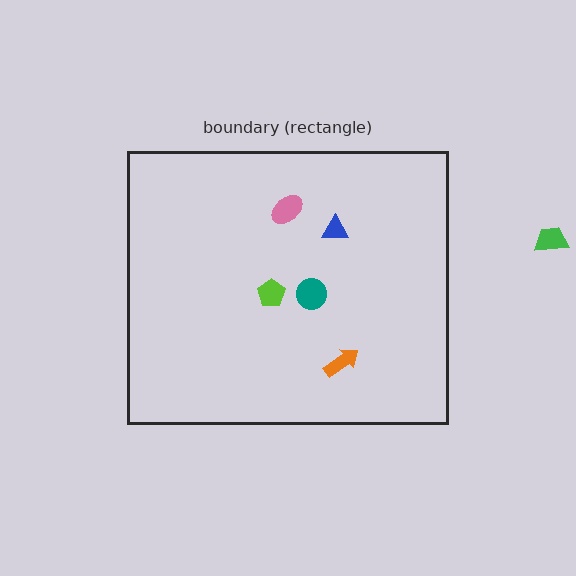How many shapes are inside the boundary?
5 inside, 1 outside.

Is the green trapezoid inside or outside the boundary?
Outside.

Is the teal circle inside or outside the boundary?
Inside.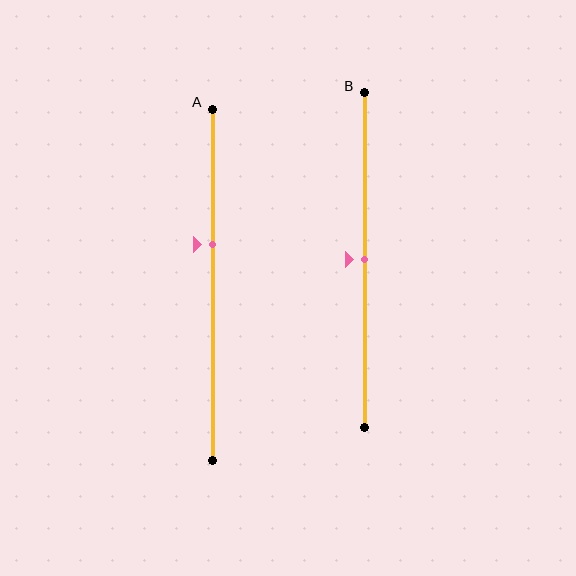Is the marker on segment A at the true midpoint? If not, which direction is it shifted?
No, the marker on segment A is shifted upward by about 12% of the segment length.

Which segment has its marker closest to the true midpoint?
Segment B has its marker closest to the true midpoint.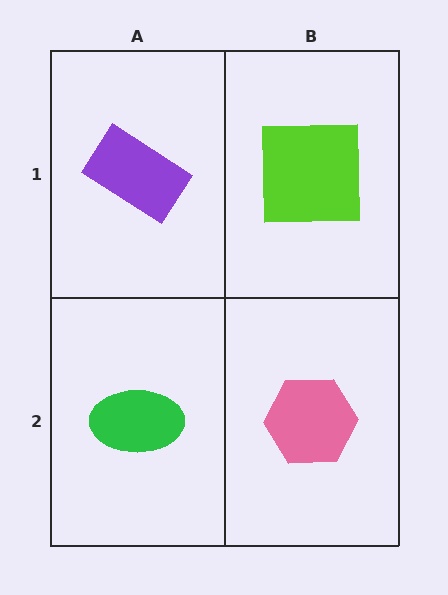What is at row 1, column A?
A purple rectangle.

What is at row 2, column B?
A pink hexagon.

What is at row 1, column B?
A lime square.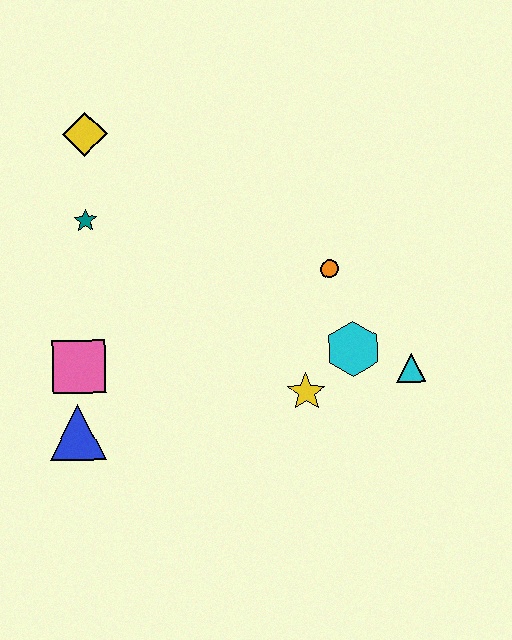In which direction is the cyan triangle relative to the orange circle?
The cyan triangle is below the orange circle.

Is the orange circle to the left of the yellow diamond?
No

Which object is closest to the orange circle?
The cyan hexagon is closest to the orange circle.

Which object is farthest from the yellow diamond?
The cyan triangle is farthest from the yellow diamond.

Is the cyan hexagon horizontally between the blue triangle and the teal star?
No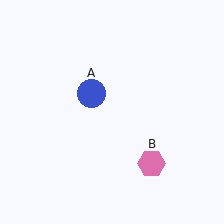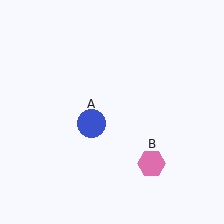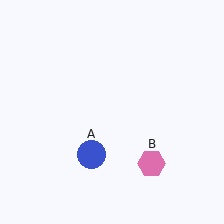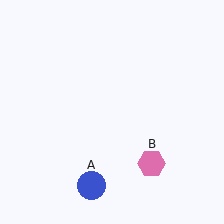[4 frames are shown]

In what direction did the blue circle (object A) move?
The blue circle (object A) moved down.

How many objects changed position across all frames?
1 object changed position: blue circle (object A).